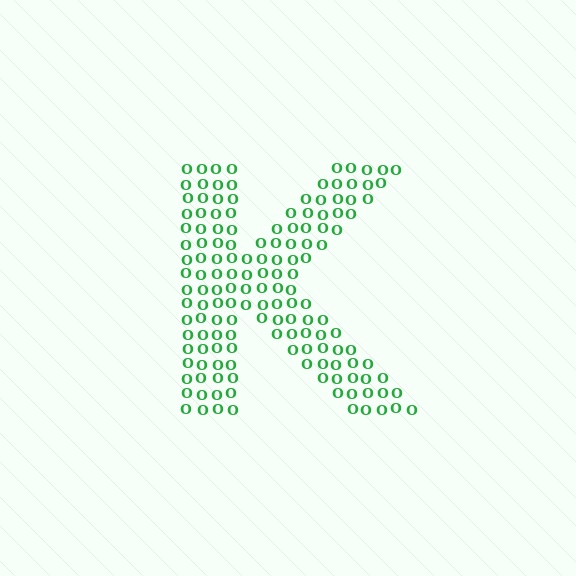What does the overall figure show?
The overall figure shows the letter K.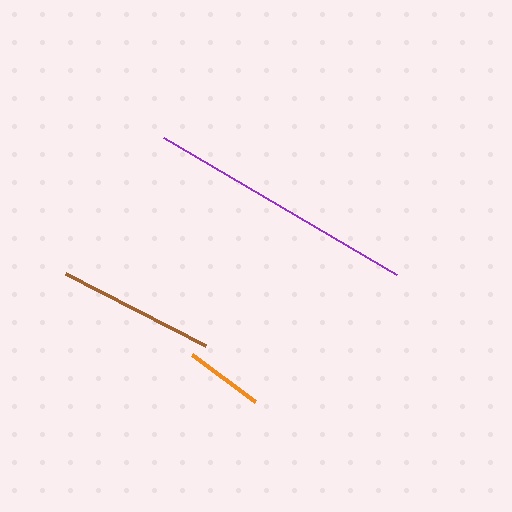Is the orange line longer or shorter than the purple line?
The purple line is longer than the orange line.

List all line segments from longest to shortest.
From longest to shortest: purple, brown, orange.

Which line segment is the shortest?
The orange line is the shortest at approximately 78 pixels.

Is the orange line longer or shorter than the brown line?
The brown line is longer than the orange line.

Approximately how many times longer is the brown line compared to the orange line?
The brown line is approximately 2.0 times the length of the orange line.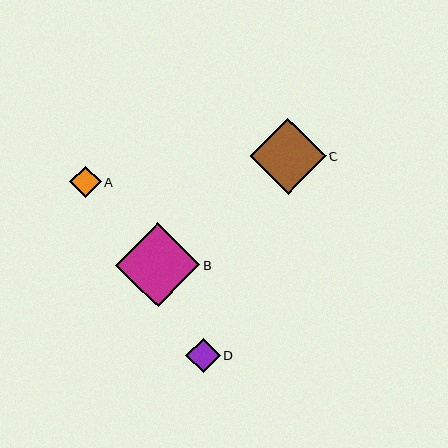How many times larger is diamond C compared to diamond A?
Diamond C is approximately 2.4 times the size of diamond A.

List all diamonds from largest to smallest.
From largest to smallest: B, C, D, A.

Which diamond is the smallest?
Diamond A is the smallest with a size of approximately 31 pixels.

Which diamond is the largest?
Diamond B is the largest with a size of approximately 84 pixels.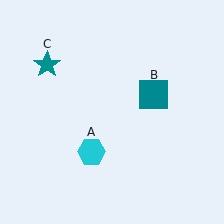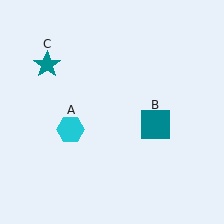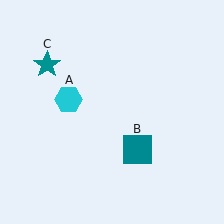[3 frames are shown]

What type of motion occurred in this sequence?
The cyan hexagon (object A), teal square (object B) rotated clockwise around the center of the scene.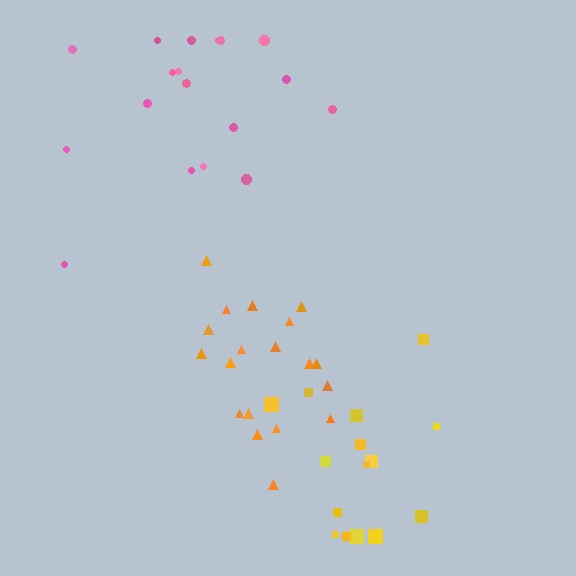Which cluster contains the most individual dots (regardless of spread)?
Orange (19).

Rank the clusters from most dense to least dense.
orange, yellow, pink.